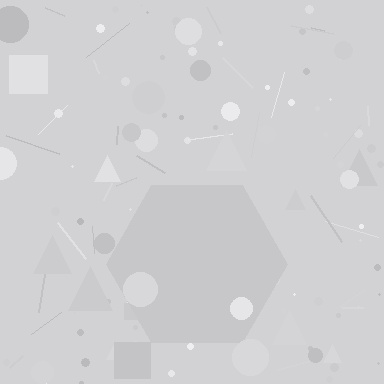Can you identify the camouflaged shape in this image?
The camouflaged shape is a hexagon.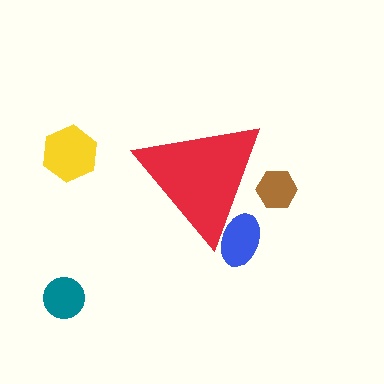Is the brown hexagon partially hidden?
Yes, the brown hexagon is partially hidden behind the red triangle.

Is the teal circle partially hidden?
No, the teal circle is fully visible.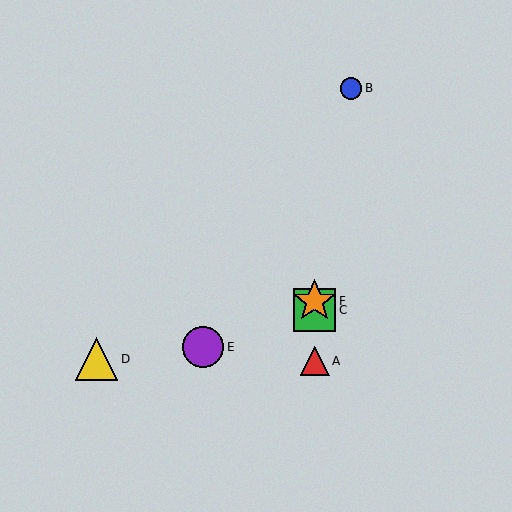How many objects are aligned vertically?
3 objects (A, C, F) are aligned vertically.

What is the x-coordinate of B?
Object B is at x≈351.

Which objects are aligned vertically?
Objects A, C, F are aligned vertically.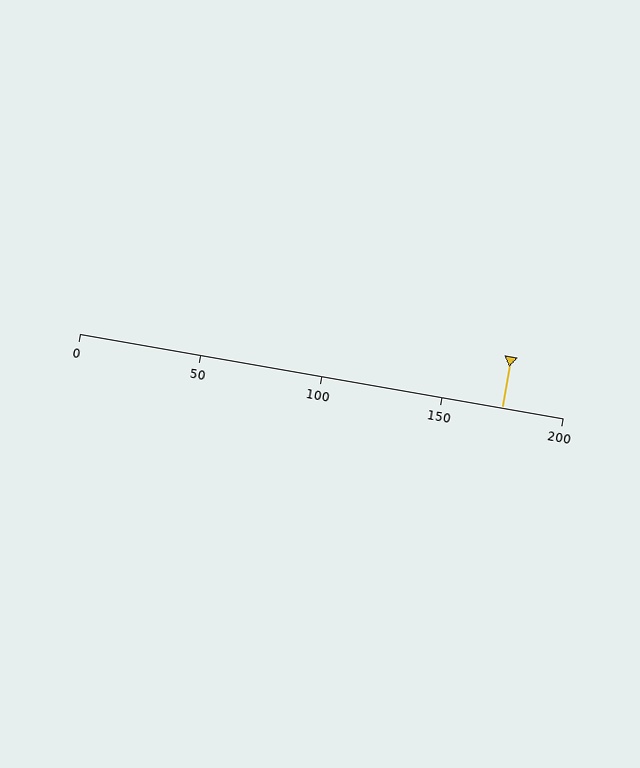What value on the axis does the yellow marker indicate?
The marker indicates approximately 175.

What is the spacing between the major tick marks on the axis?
The major ticks are spaced 50 apart.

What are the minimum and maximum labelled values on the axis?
The axis runs from 0 to 200.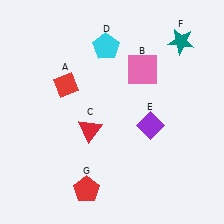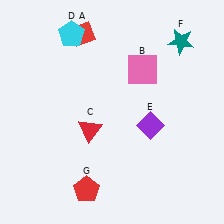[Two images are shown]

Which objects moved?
The objects that moved are: the red diamond (A), the cyan pentagon (D).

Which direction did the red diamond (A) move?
The red diamond (A) moved up.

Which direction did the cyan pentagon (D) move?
The cyan pentagon (D) moved left.